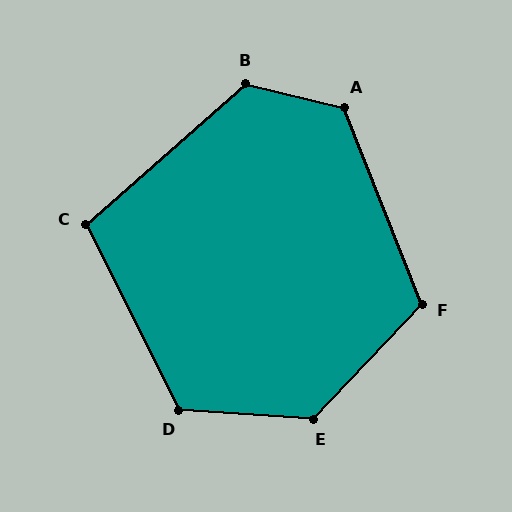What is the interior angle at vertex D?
Approximately 120 degrees (obtuse).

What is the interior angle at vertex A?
Approximately 125 degrees (obtuse).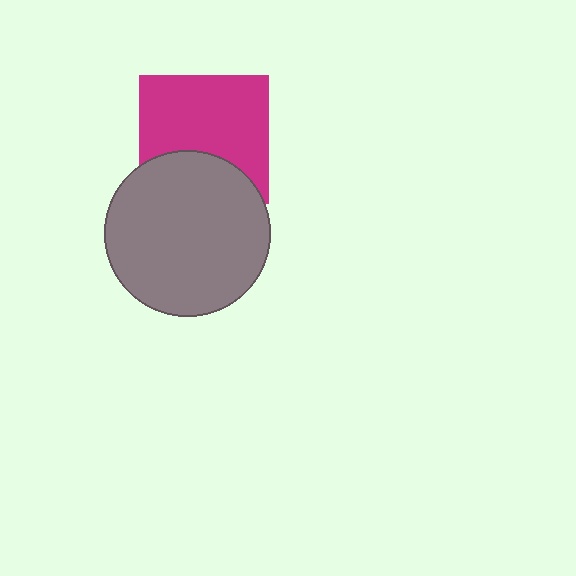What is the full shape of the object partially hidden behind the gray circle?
The partially hidden object is a magenta square.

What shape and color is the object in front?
The object in front is a gray circle.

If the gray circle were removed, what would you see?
You would see the complete magenta square.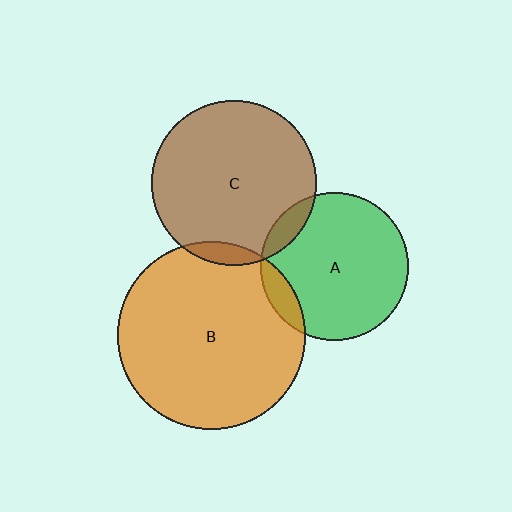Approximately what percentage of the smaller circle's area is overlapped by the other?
Approximately 10%.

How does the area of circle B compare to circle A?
Approximately 1.6 times.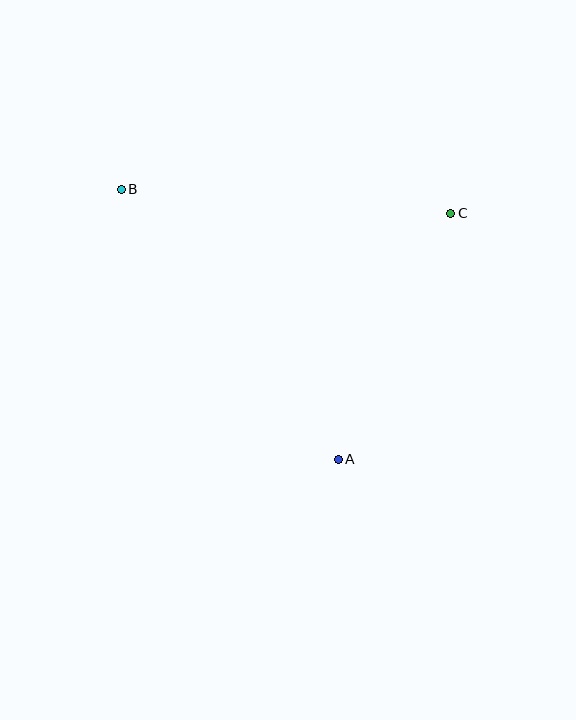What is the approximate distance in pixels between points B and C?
The distance between B and C is approximately 331 pixels.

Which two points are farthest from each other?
Points A and B are farthest from each other.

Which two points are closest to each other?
Points A and C are closest to each other.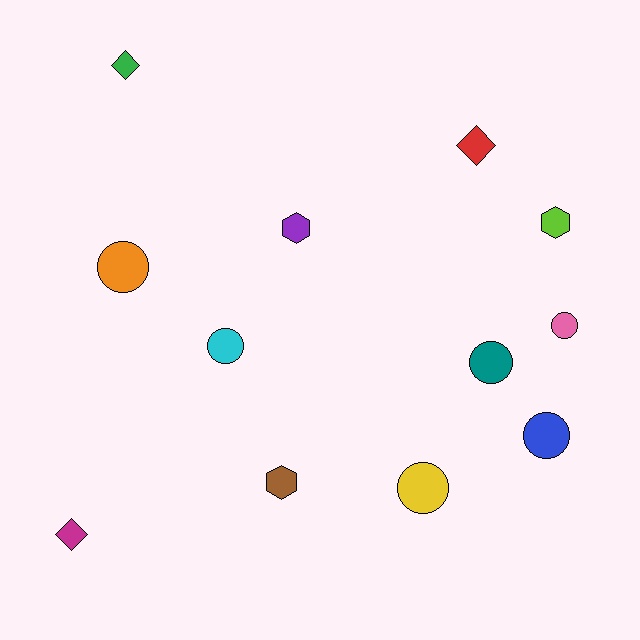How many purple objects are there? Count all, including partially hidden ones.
There is 1 purple object.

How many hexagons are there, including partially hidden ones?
There are 3 hexagons.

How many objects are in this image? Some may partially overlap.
There are 12 objects.